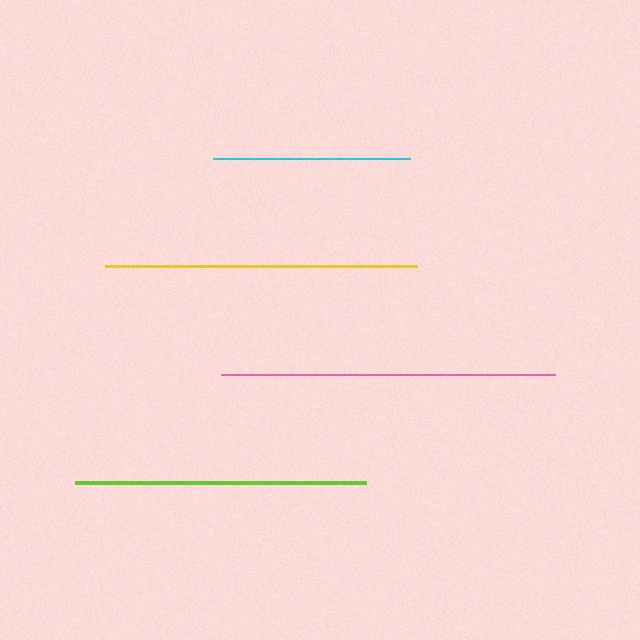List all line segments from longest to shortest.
From longest to shortest: pink, yellow, lime, cyan.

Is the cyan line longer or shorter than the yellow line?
The yellow line is longer than the cyan line.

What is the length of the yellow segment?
The yellow segment is approximately 312 pixels long.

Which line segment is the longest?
The pink line is the longest at approximately 334 pixels.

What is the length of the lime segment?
The lime segment is approximately 291 pixels long.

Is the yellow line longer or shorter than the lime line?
The yellow line is longer than the lime line.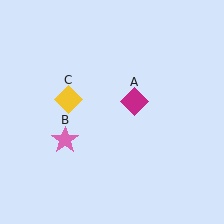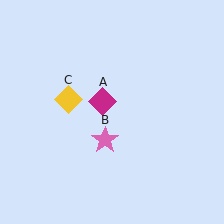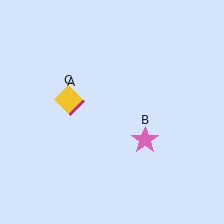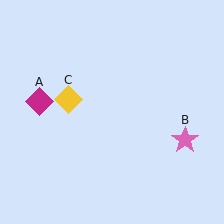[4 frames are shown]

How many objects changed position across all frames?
2 objects changed position: magenta diamond (object A), pink star (object B).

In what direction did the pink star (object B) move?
The pink star (object B) moved right.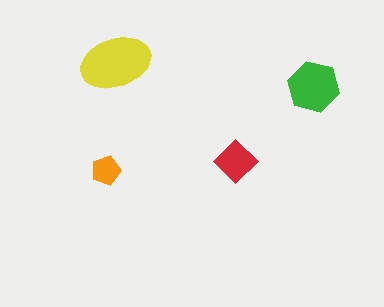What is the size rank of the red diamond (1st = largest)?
3rd.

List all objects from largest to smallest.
The yellow ellipse, the green hexagon, the red diamond, the orange pentagon.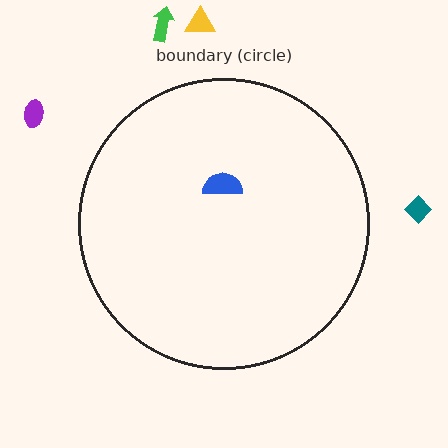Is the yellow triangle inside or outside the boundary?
Outside.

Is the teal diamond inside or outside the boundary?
Outside.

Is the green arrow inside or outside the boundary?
Outside.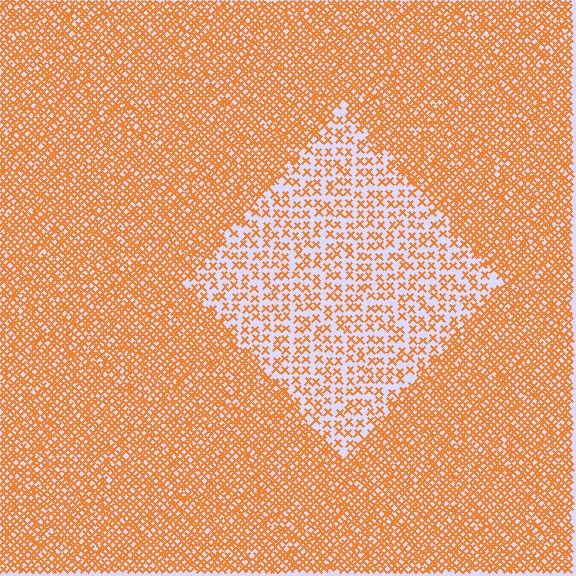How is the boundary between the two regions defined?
The boundary is defined by a change in element density (approximately 2.3x ratio). All elements are the same color, size, and shape.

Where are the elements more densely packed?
The elements are more densely packed outside the diamond boundary.